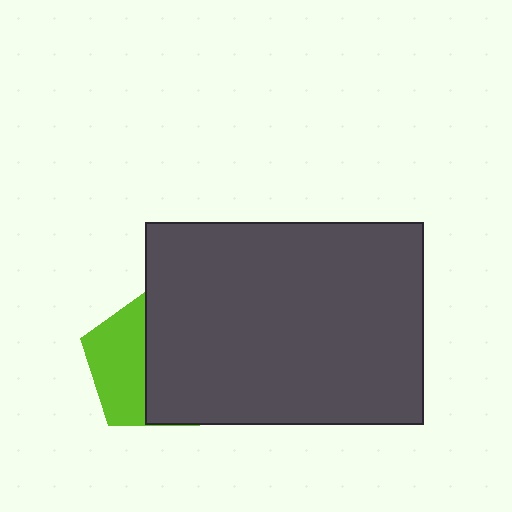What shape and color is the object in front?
The object in front is a dark gray rectangle.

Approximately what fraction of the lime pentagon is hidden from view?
Roughly 58% of the lime pentagon is hidden behind the dark gray rectangle.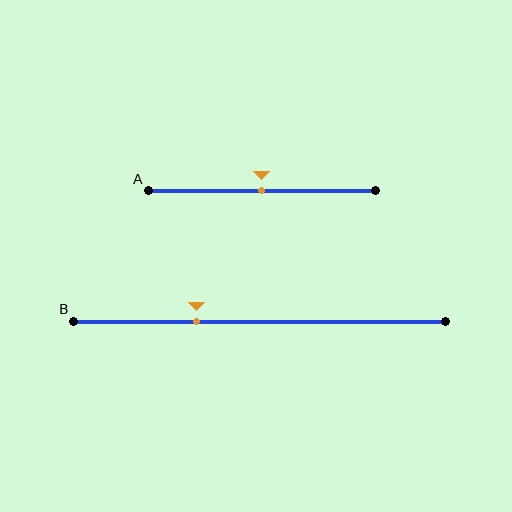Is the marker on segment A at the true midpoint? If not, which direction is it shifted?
Yes, the marker on segment A is at the true midpoint.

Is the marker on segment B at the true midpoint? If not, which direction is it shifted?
No, the marker on segment B is shifted to the left by about 17% of the segment length.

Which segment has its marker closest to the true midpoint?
Segment A has its marker closest to the true midpoint.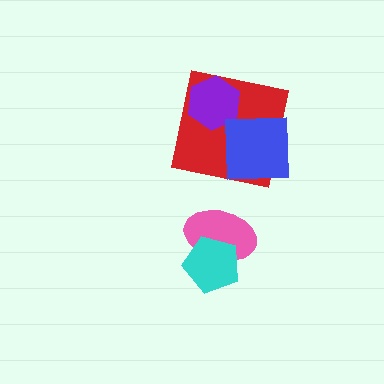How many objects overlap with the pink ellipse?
1 object overlaps with the pink ellipse.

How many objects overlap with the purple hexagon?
2 objects overlap with the purple hexagon.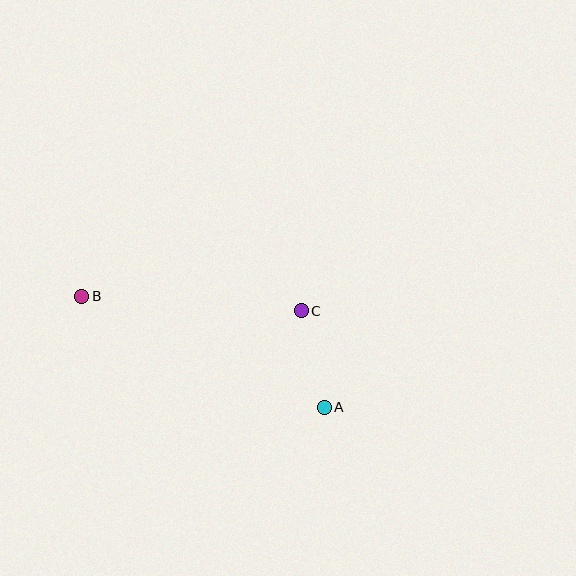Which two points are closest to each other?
Points A and C are closest to each other.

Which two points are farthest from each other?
Points A and B are farthest from each other.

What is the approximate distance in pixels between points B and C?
The distance between B and C is approximately 220 pixels.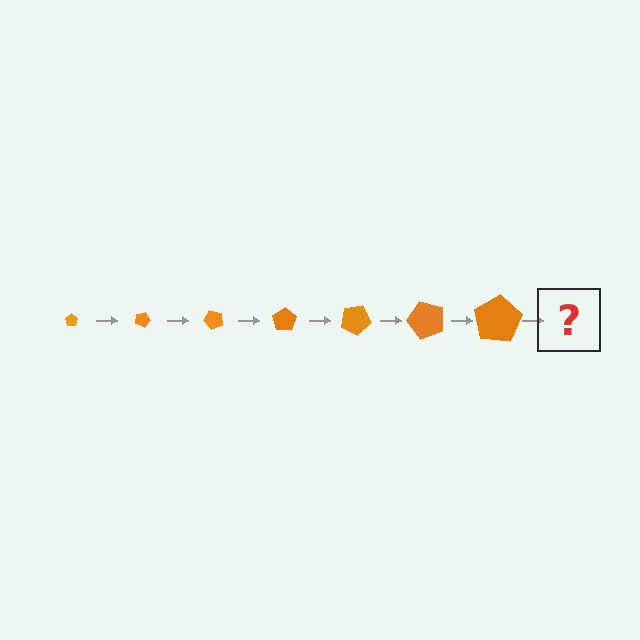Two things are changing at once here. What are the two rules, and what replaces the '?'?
The two rules are that the pentagon grows larger each step and it rotates 25 degrees each step. The '?' should be a pentagon, larger than the previous one and rotated 175 degrees from the start.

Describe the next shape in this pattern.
It should be a pentagon, larger than the previous one and rotated 175 degrees from the start.